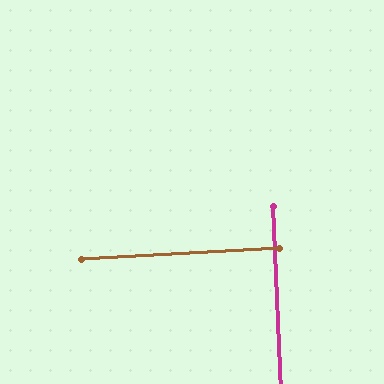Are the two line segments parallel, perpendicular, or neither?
Perpendicular — they meet at approximately 89°.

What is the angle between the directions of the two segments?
Approximately 89 degrees.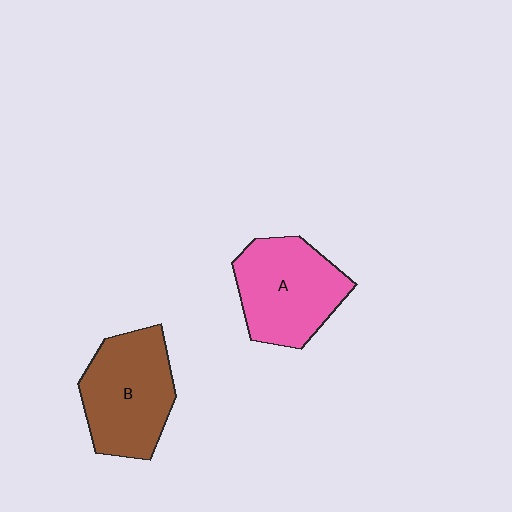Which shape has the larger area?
Shape B (brown).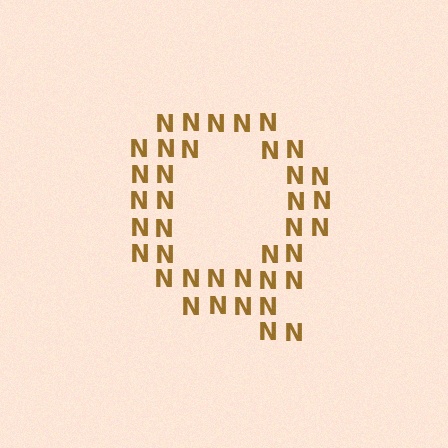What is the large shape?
The large shape is the letter Q.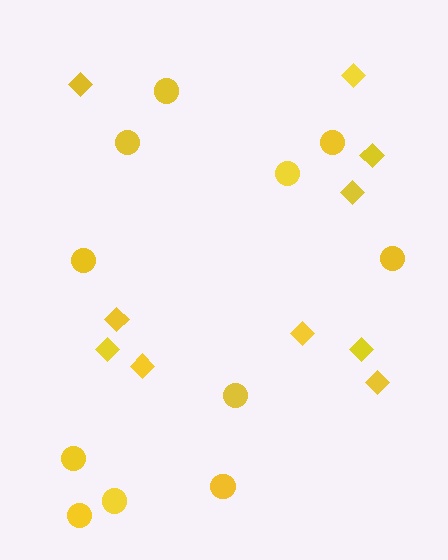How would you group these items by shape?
There are 2 groups: one group of diamonds (10) and one group of circles (11).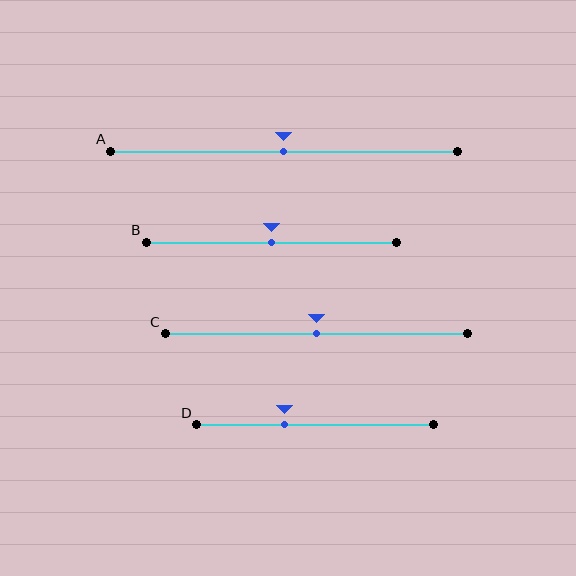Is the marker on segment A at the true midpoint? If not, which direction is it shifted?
Yes, the marker on segment A is at the true midpoint.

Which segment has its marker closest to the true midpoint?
Segment A has its marker closest to the true midpoint.